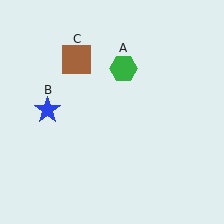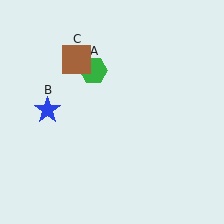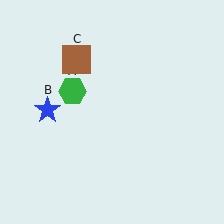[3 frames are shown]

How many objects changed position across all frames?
1 object changed position: green hexagon (object A).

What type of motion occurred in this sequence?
The green hexagon (object A) rotated counterclockwise around the center of the scene.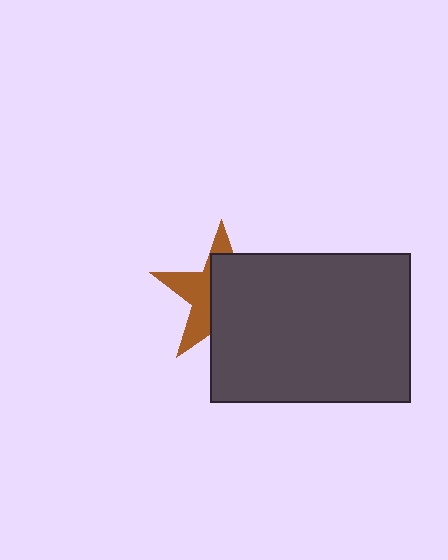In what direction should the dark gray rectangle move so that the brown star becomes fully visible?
The dark gray rectangle should move right. That is the shortest direction to clear the overlap and leave the brown star fully visible.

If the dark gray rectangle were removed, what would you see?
You would see the complete brown star.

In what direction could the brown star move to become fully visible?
The brown star could move left. That would shift it out from behind the dark gray rectangle entirely.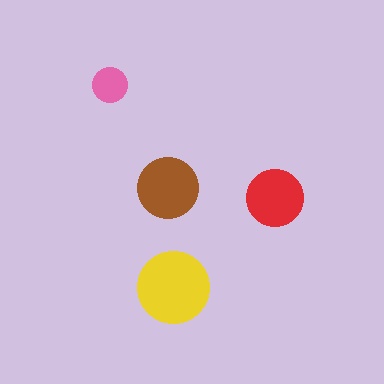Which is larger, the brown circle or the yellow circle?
The yellow one.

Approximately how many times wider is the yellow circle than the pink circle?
About 2 times wider.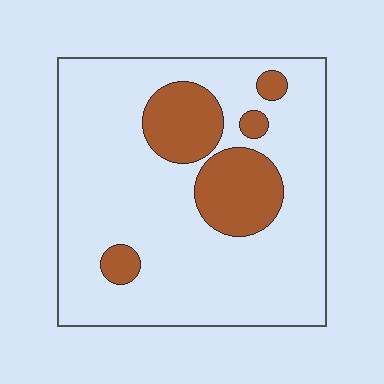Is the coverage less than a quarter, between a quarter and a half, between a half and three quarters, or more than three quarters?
Less than a quarter.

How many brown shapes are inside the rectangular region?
5.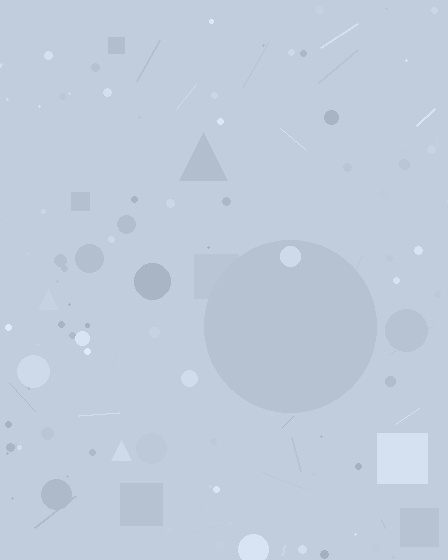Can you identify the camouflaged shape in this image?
The camouflaged shape is a circle.